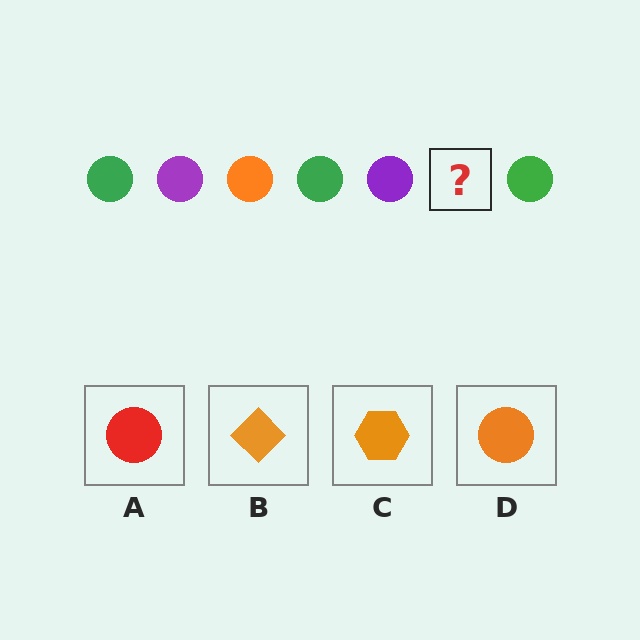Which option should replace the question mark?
Option D.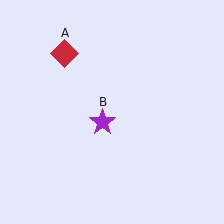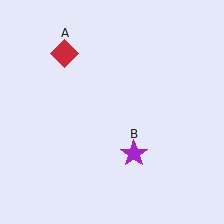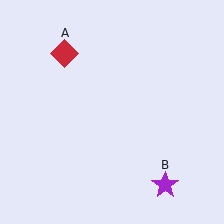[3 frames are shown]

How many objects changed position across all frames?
1 object changed position: purple star (object B).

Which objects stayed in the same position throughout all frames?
Red diamond (object A) remained stationary.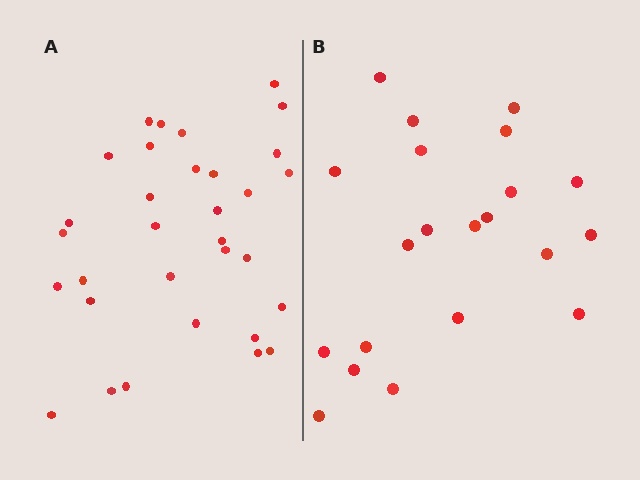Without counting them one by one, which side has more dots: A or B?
Region A (the left region) has more dots.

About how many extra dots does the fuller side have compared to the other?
Region A has roughly 12 or so more dots than region B.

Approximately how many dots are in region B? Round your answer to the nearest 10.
About 20 dots. (The exact count is 21, which rounds to 20.)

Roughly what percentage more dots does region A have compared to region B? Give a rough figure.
About 50% more.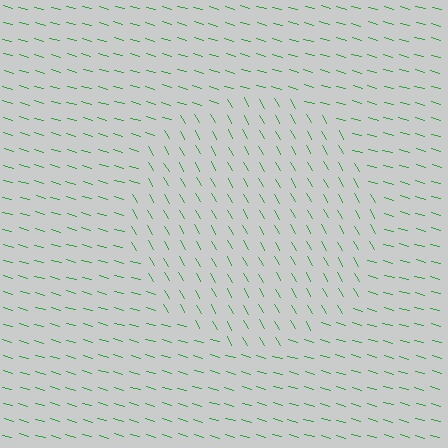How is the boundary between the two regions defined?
The boundary is defined purely by a change in line orientation (approximately 45 degrees difference). All lines are the same color and thickness.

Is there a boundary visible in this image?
Yes, there is a texture boundary formed by a change in line orientation.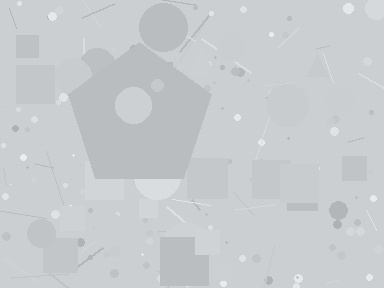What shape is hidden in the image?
A pentagon is hidden in the image.